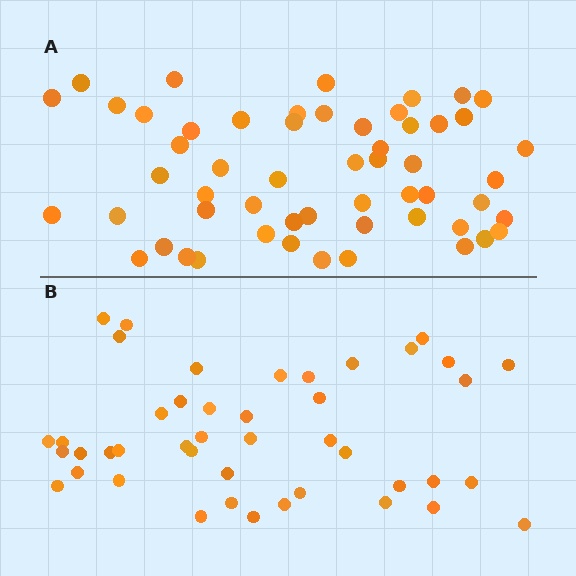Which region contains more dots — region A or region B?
Region A (the top region) has more dots.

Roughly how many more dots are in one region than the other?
Region A has roughly 12 or so more dots than region B.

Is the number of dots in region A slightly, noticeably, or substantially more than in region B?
Region A has noticeably more, but not dramatically so. The ratio is roughly 1.2 to 1.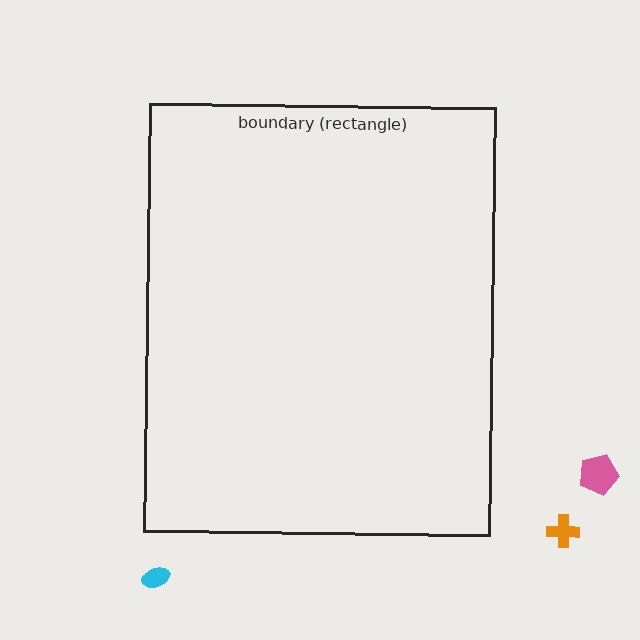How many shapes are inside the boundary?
0 inside, 3 outside.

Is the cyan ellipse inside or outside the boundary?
Outside.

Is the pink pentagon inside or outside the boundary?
Outside.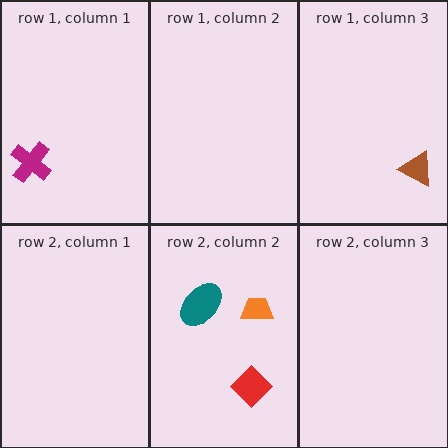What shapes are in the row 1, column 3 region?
The brown triangle.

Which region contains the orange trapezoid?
The row 2, column 2 region.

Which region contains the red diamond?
The row 2, column 2 region.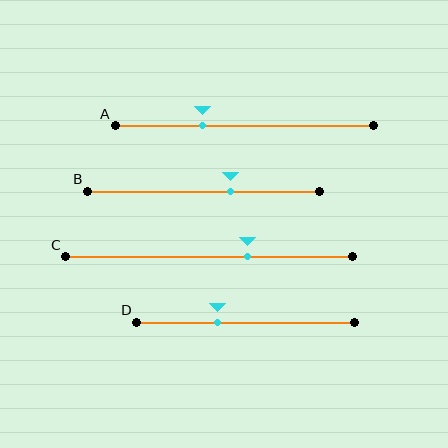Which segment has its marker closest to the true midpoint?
Segment B has its marker closest to the true midpoint.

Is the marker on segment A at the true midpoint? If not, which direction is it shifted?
No, the marker on segment A is shifted to the left by about 16% of the segment length.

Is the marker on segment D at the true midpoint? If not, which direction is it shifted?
No, the marker on segment D is shifted to the left by about 13% of the segment length.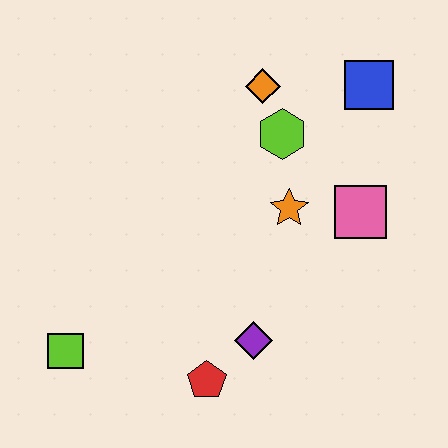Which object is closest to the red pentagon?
The purple diamond is closest to the red pentagon.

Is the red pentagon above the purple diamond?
No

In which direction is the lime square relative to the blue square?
The lime square is to the left of the blue square.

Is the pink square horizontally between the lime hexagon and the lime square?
No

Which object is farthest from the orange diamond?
The lime square is farthest from the orange diamond.